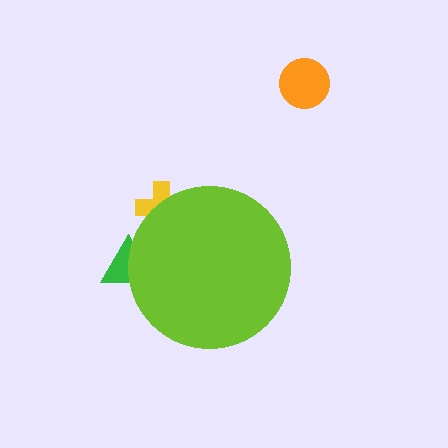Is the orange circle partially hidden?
No, the orange circle is fully visible.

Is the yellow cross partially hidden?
Yes, the yellow cross is partially hidden behind the lime circle.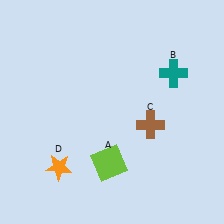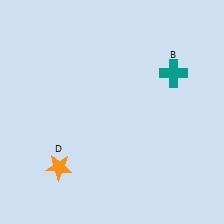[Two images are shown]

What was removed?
The brown cross (C), the lime square (A) were removed in Image 2.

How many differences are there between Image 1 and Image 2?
There are 2 differences between the two images.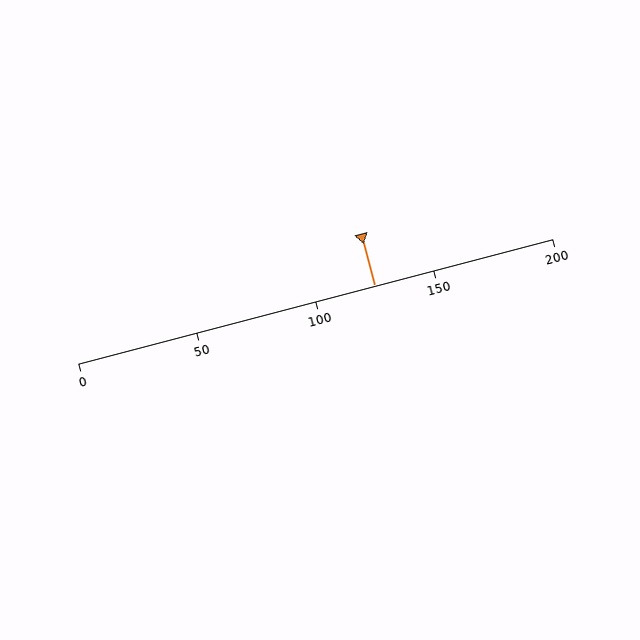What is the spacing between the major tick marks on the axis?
The major ticks are spaced 50 apart.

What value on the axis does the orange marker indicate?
The marker indicates approximately 125.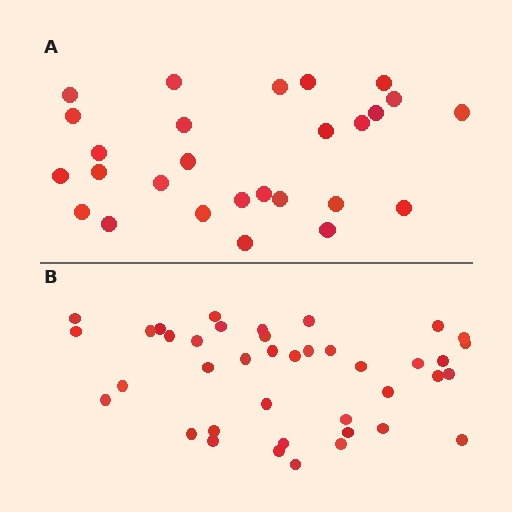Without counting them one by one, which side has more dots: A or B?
Region B (the bottom region) has more dots.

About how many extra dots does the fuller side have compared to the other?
Region B has approximately 15 more dots than region A.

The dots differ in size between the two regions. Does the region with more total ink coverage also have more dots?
No. Region A has more total ink coverage because its dots are larger, but region B actually contains more individual dots. Total area can be misleading — the number of items is what matters here.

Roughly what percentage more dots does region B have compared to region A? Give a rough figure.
About 50% more.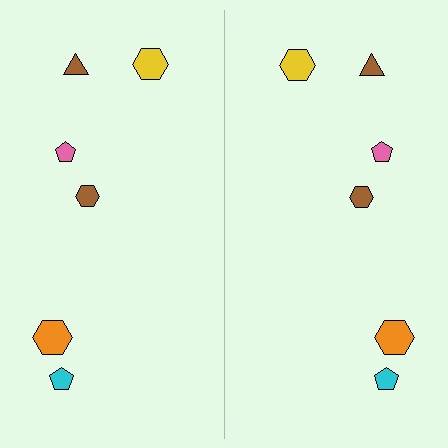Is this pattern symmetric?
Yes, this pattern has bilateral (reflection) symmetry.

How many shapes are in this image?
There are 12 shapes in this image.